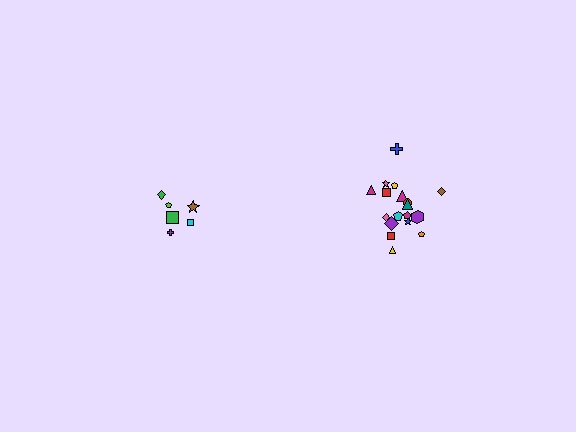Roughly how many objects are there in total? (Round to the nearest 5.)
Roughly 25 objects in total.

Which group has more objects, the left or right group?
The right group.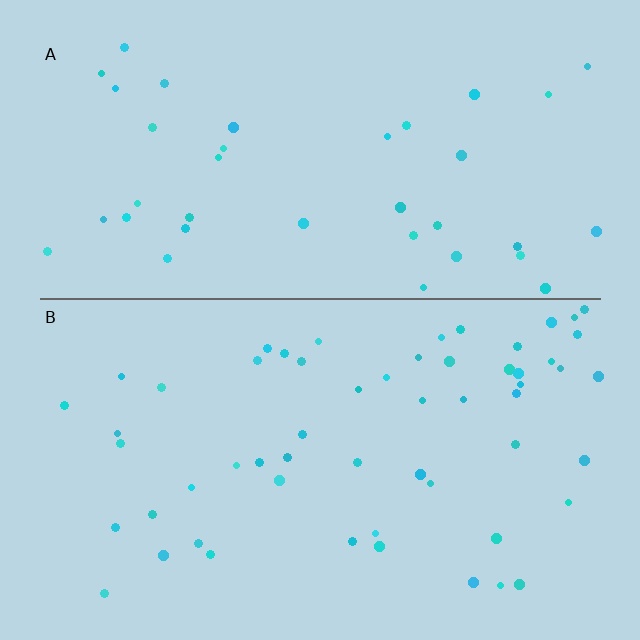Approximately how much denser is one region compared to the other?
Approximately 1.5× — region B over region A.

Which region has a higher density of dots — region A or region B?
B (the bottom).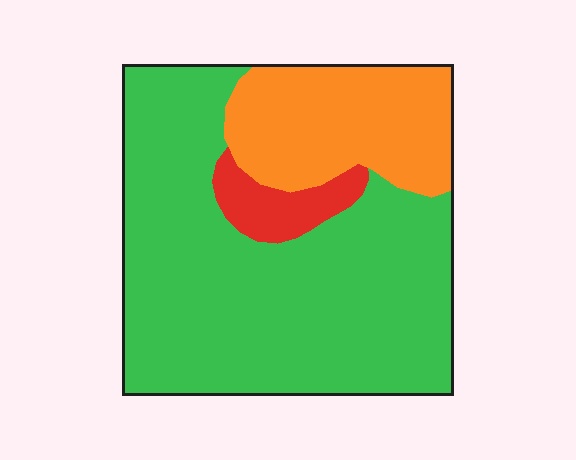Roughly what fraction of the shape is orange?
Orange covers 24% of the shape.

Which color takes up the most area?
Green, at roughly 70%.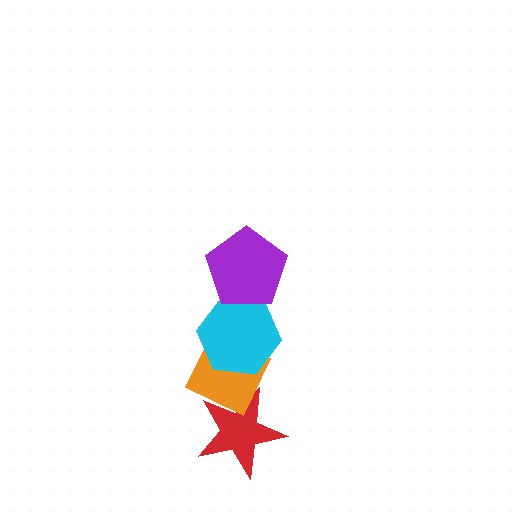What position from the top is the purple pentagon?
The purple pentagon is 1st from the top.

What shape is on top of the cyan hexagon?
The purple pentagon is on top of the cyan hexagon.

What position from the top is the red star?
The red star is 4th from the top.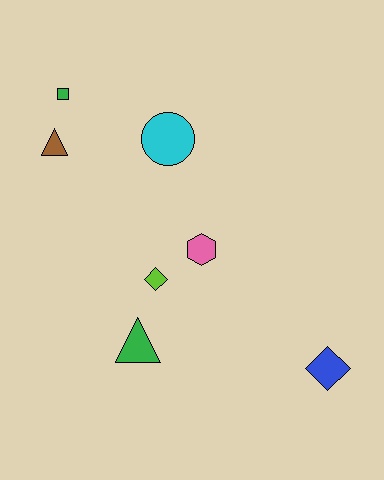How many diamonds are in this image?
There are 2 diamonds.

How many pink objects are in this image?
There is 1 pink object.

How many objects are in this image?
There are 7 objects.